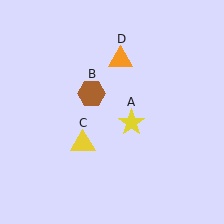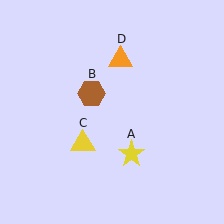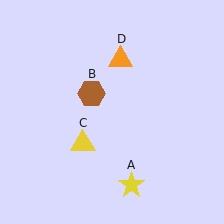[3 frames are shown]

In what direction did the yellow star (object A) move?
The yellow star (object A) moved down.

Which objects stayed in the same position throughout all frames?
Brown hexagon (object B) and yellow triangle (object C) and orange triangle (object D) remained stationary.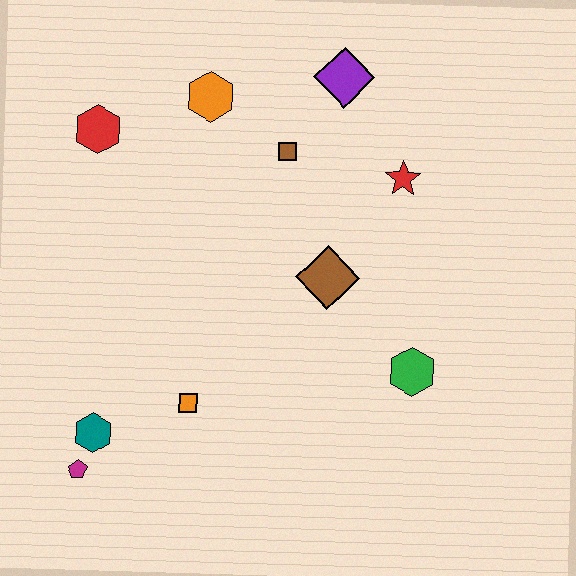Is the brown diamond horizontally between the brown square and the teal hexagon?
No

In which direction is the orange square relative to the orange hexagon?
The orange square is below the orange hexagon.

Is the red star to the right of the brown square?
Yes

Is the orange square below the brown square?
Yes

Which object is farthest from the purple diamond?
The magenta pentagon is farthest from the purple diamond.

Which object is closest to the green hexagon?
The brown diamond is closest to the green hexagon.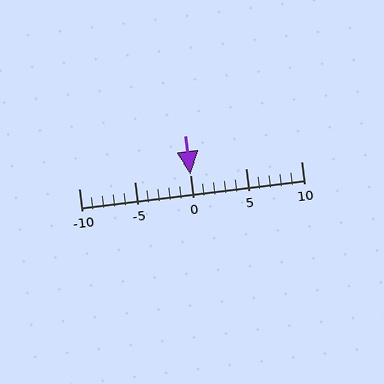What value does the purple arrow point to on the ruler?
The purple arrow points to approximately 0.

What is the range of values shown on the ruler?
The ruler shows values from -10 to 10.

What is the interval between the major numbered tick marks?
The major tick marks are spaced 5 units apart.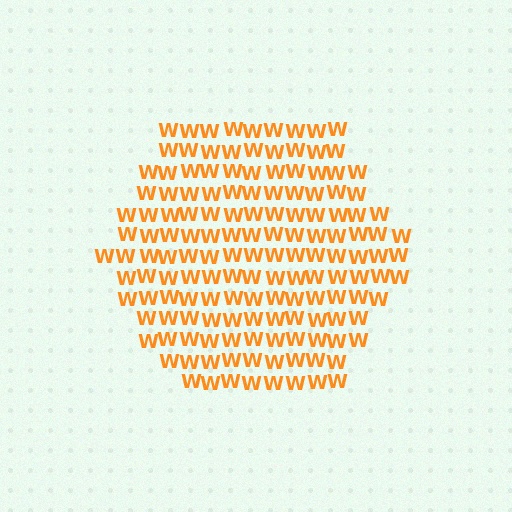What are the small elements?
The small elements are letter W's.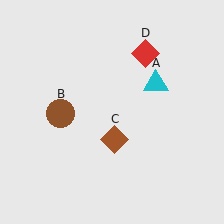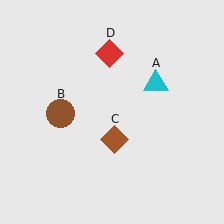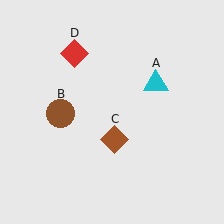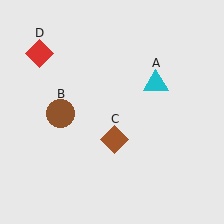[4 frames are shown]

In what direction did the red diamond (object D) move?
The red diamond (object D) moved left.